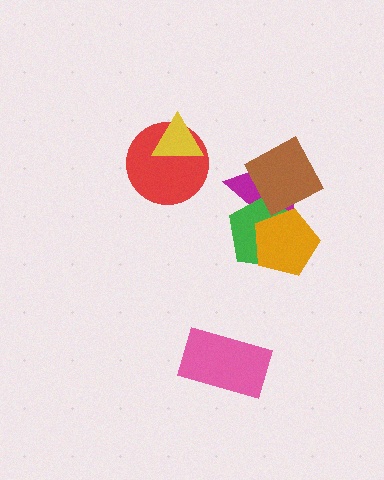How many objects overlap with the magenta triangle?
3 objects overlap with the magenta triangle.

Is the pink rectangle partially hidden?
No, no other shape covers it.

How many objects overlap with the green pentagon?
3 objects overlap with the green pentagon.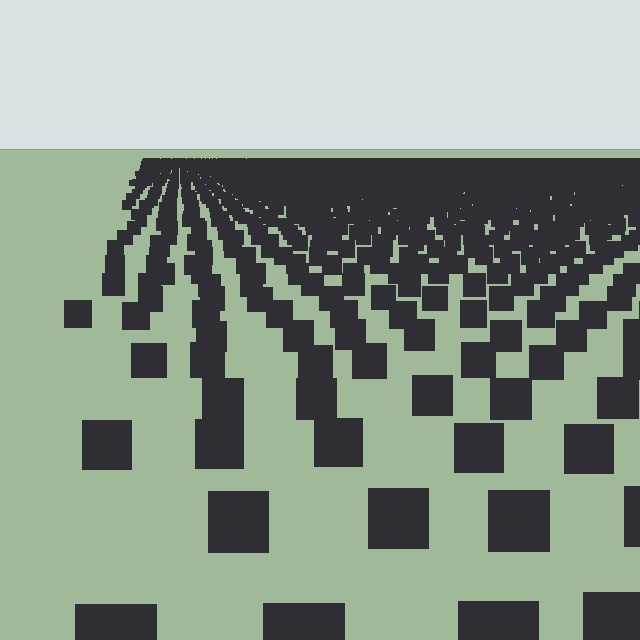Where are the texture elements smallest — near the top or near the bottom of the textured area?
Near the top.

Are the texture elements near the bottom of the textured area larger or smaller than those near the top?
Larger. Near the bottom, elements are closer to the viewer and appear at a bigger on-screen size.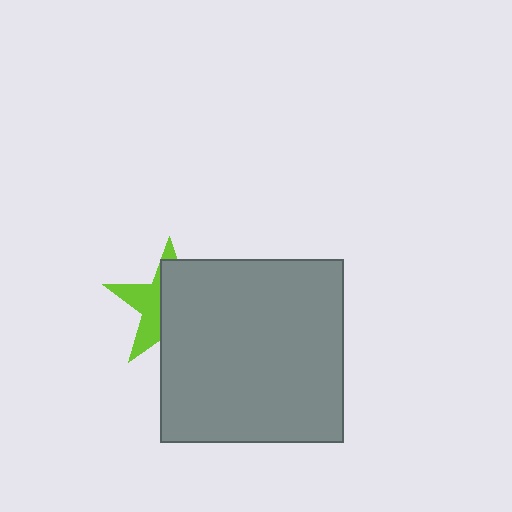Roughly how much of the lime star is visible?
A small part of it is visible (roughly 39%).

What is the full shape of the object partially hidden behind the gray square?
The partially hidden object is a lime star.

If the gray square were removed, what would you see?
You would see the complete lime star.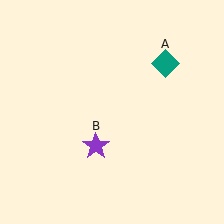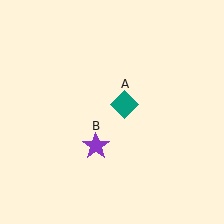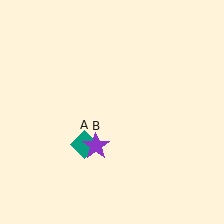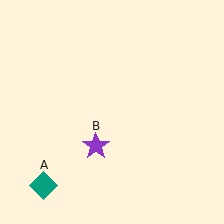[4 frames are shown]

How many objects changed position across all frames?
1 object changed position: teal diamond (object A).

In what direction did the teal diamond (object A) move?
The teal diamond (object A) moved down and to the left.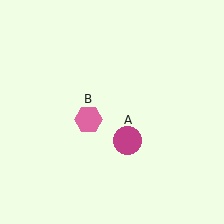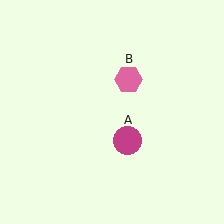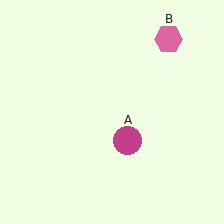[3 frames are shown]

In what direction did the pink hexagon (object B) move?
The pink hexagon (object B) moved up and to the right.